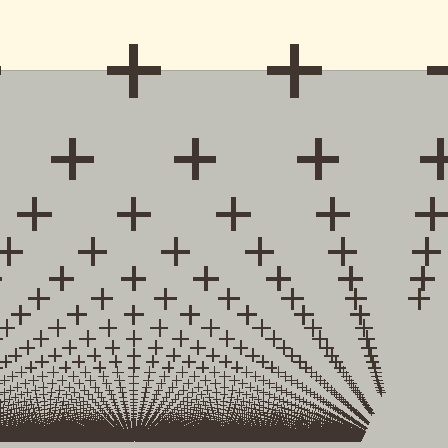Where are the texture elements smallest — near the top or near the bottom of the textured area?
Near the bottom.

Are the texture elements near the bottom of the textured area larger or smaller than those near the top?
Smaller. The gradient is inverted — elements near the bottom are smaller and denser.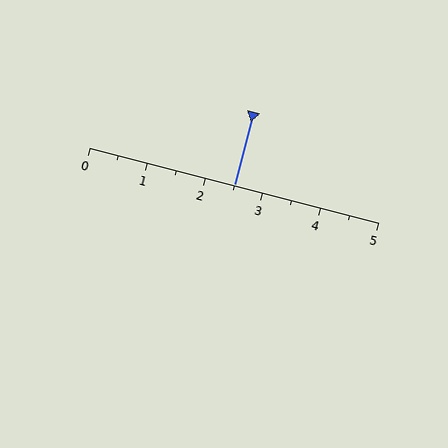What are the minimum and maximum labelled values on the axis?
The axis runs from 0 to 5.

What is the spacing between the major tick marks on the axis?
The major ticks are spaced 1 apart.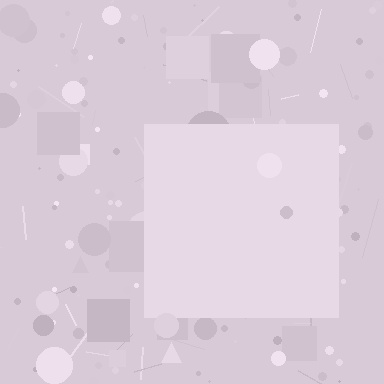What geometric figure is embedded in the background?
A square is embedded in the background.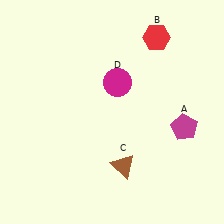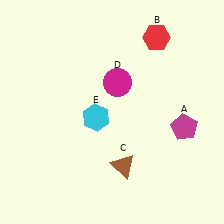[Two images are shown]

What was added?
A cyan hexagon (E) was added in Image 2.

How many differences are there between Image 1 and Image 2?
There is 1 difference between the two images.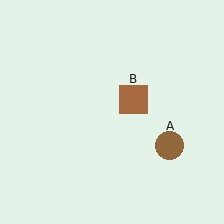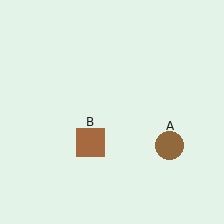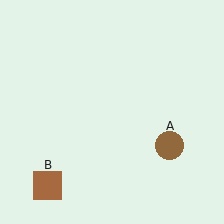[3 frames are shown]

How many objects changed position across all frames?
1 object changed position: brown square (object B).